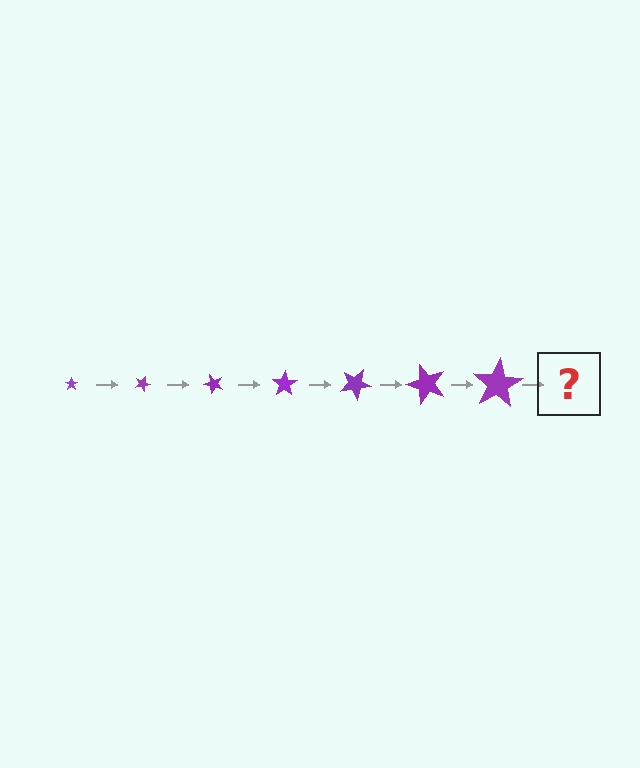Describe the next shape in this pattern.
It should be a star, larger than the previous one and rotated 175 degrees from the start.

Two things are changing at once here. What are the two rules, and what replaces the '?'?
The two rules are that the star grows larger each step and it rotates 25 degrees each step. The '?' should be a star, larger than the previous one and rotated 175 degrees from the start.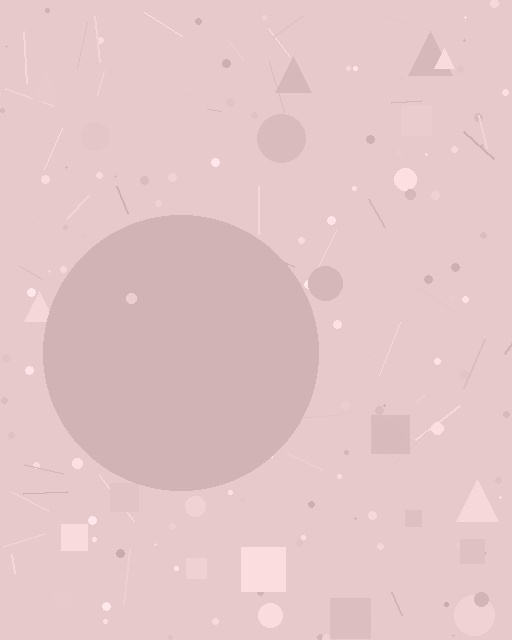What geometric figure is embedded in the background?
A circle is embedded in the background.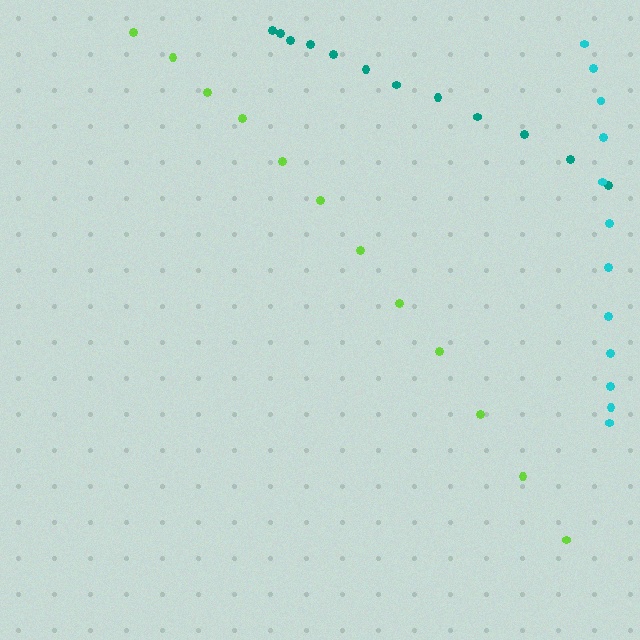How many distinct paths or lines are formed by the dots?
There are 3 distinct paths.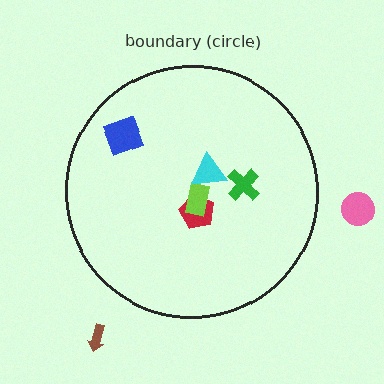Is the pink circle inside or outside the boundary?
Outside.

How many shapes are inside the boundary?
5 inside, 2 outside.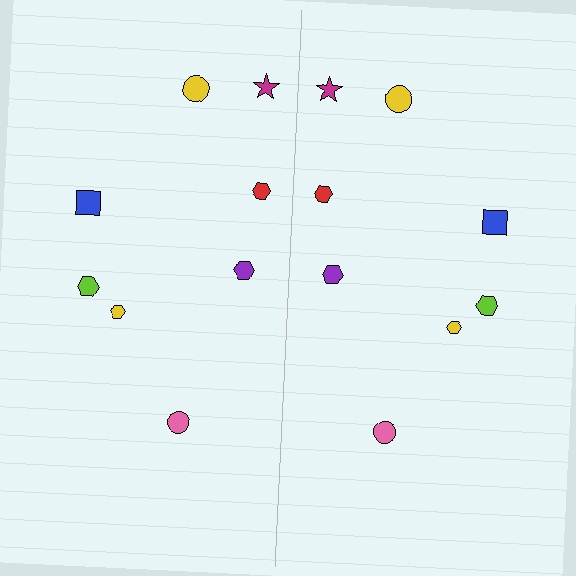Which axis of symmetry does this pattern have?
The pattern has a vertical axis of symmetry running through the center of the image.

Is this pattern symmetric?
Yes, this pattern has bilateral (reflection) symmetry.